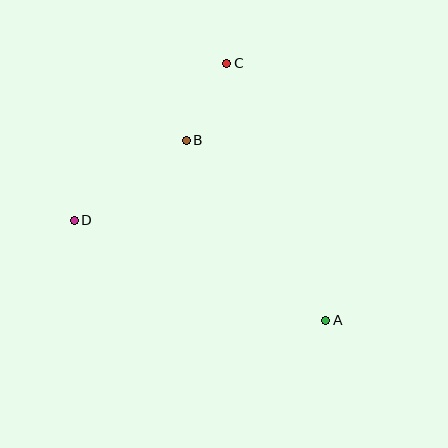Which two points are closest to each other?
Points B and C are closest to each other.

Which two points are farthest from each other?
Points A and C are farthest from each other.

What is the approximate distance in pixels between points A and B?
The distance between A and B is approximately 228 pixels.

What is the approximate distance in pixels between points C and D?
The distance between C and D is approximately 219 pixels.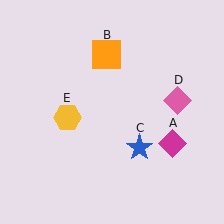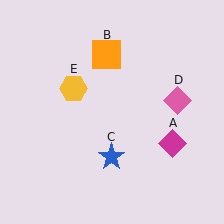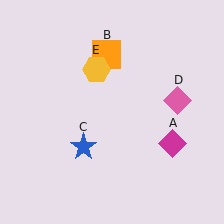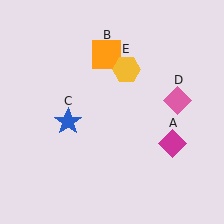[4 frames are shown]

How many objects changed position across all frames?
2 objects changed position: blue star (object C), yellow hexagon (object E).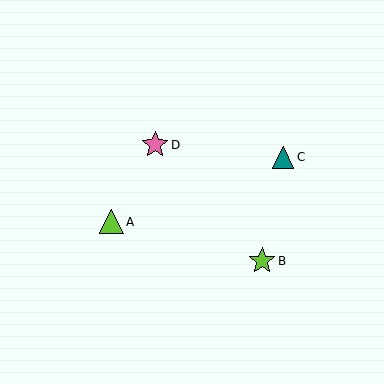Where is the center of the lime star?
The center of the lime star is at (262, 261).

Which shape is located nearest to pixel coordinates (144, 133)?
The pink star (labeled D) at (155, 145) is nearest to that location.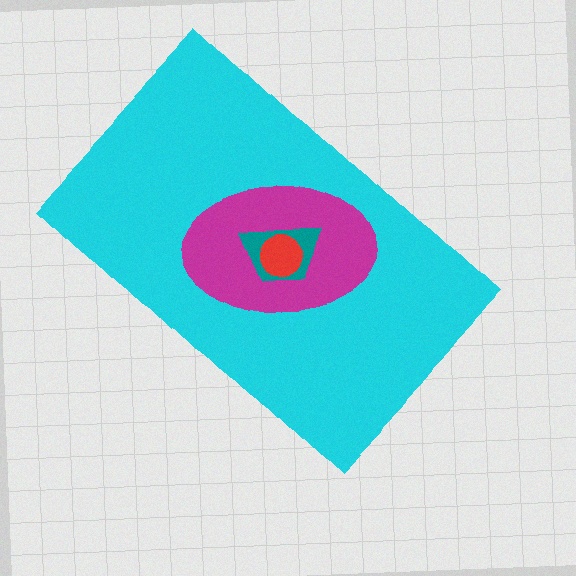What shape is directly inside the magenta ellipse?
The teal trapezoid.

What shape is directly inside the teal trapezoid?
The red circle.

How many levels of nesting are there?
4.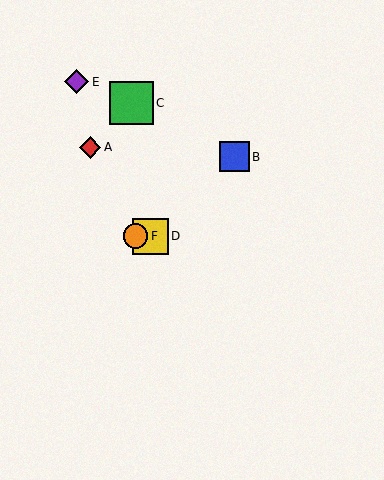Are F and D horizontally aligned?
Yes, both are at y≈236.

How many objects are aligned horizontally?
2 objects (D, F) are aligned horizontally.